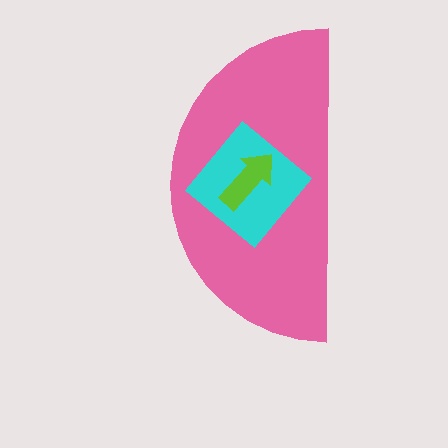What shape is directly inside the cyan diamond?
The lime arrow.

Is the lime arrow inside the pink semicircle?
Yes.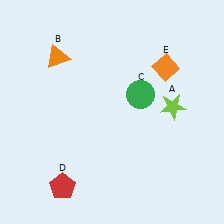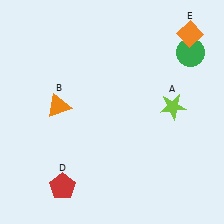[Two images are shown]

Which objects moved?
The objects that moved are: the orange triangle (B), the green circle (C), the orange diamond (E).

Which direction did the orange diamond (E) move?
The orange diamond (E) moved up.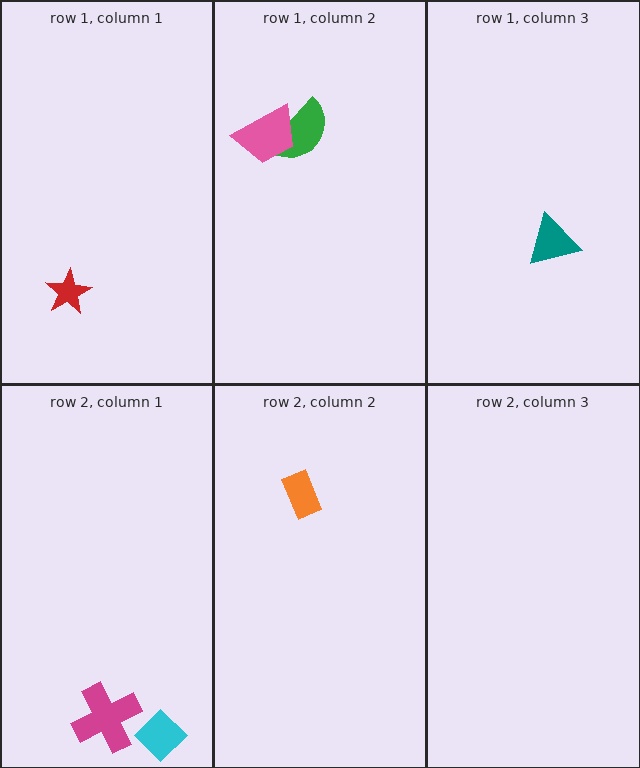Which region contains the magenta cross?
The row 2, column 1 region.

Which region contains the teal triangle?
The row 1, column 3 region.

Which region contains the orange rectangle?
The row 2, column 2 region.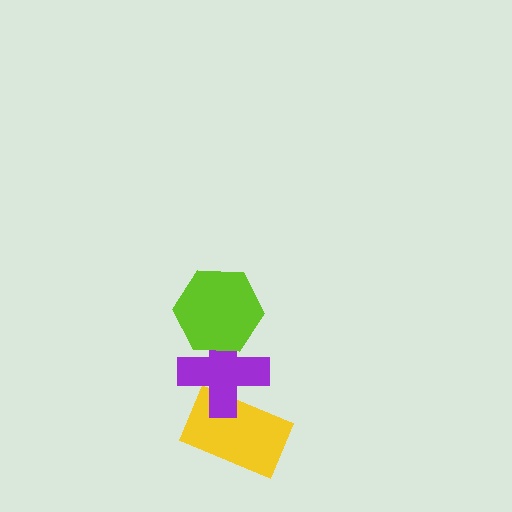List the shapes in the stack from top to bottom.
From top to bottom: the lime hexagon, the purple cross, the yellow rectangle.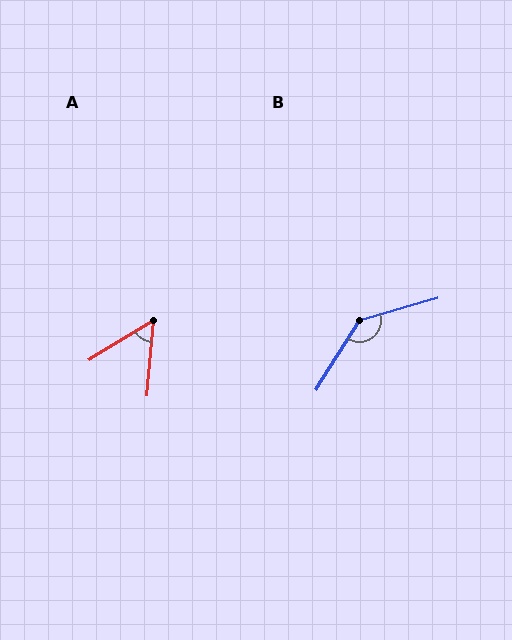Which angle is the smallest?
A, at approximately 54 degrees.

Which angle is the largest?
B, at approximately 138 degrees.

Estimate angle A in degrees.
Approximately 54 degrees.